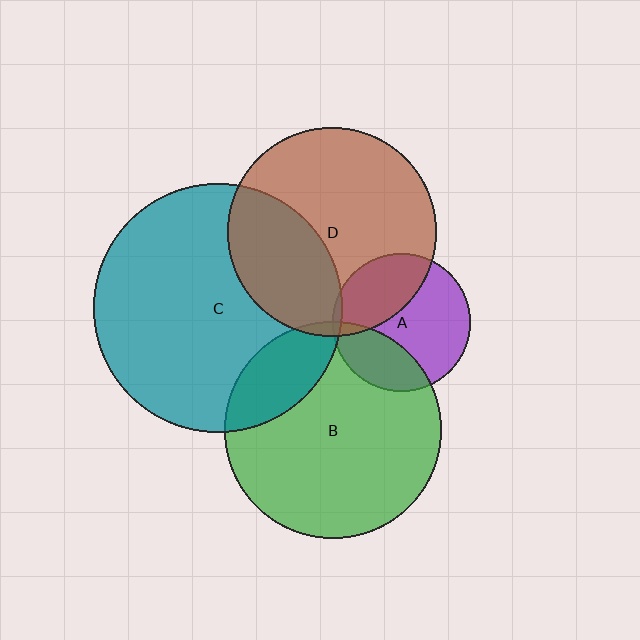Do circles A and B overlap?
Yes.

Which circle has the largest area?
Circle C (teal).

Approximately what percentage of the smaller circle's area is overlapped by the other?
Approximately 25%.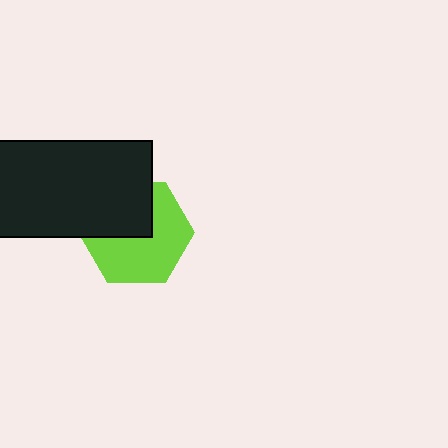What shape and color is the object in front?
The object in front is a black rectangle.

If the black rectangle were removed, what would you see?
You would see the complete lime hexagon.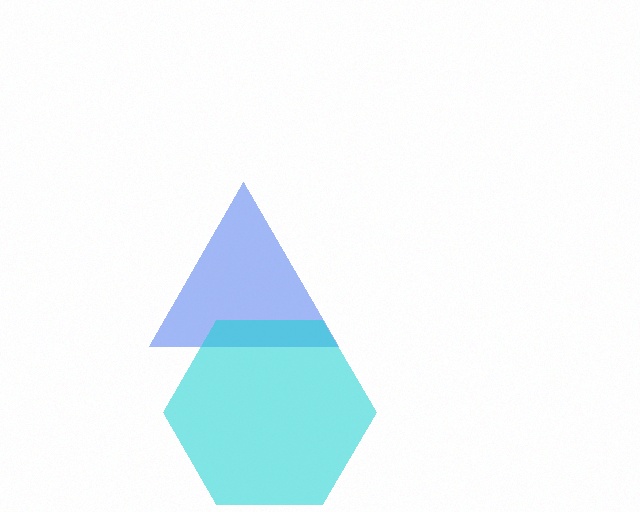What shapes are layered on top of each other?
The layered shapes are: a blue triangle, a cyan hexagon.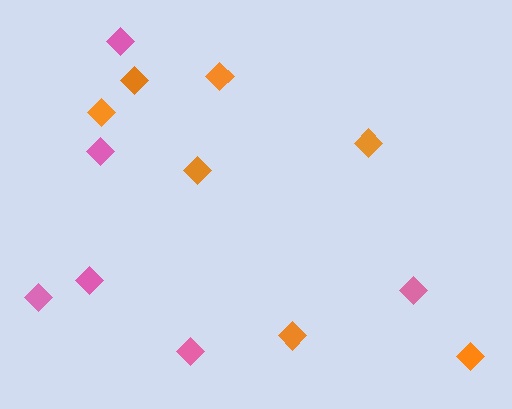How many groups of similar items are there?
There are 2 groups: one group of orange diamonds (7) and one group of pink diamonds (6).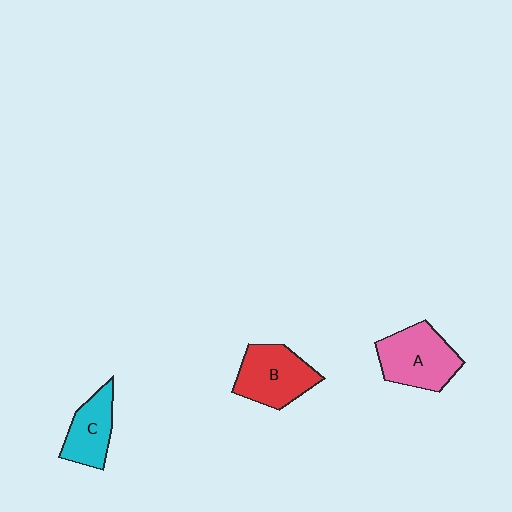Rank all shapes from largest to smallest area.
From largest to smallest: A (pink), B (red), C (cyan).